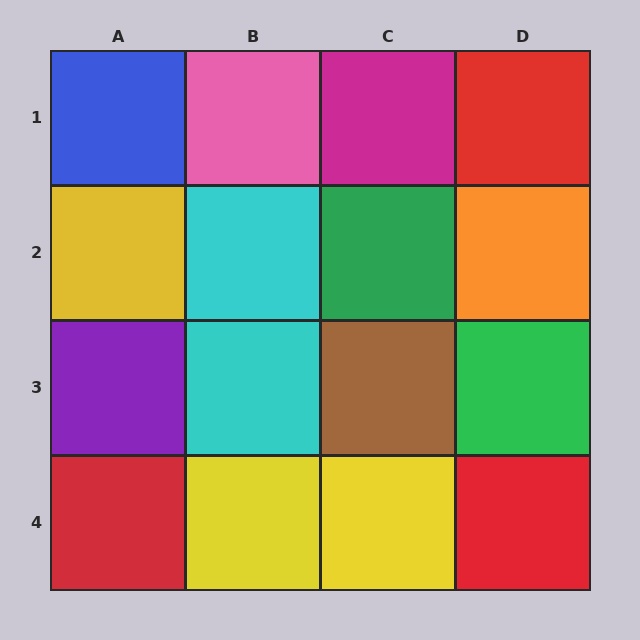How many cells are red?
3 cells are red.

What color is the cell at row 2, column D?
Orange.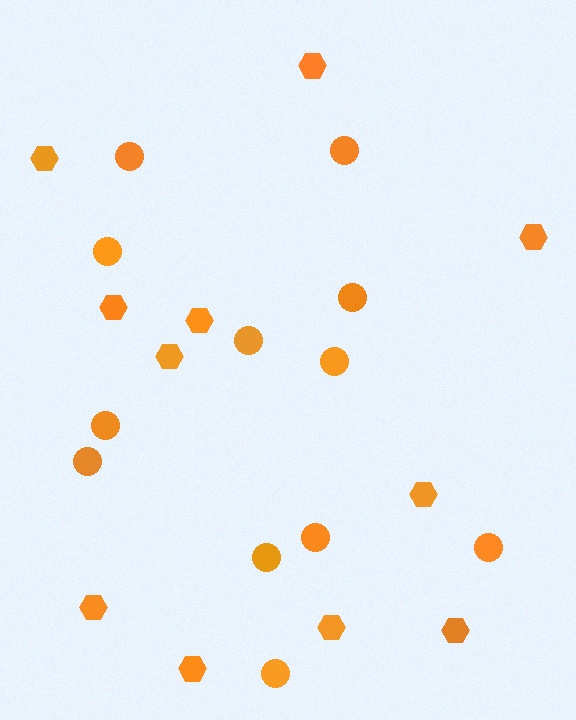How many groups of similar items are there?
There are 2 groups: one group of hexagons (11) and one group of circles (12).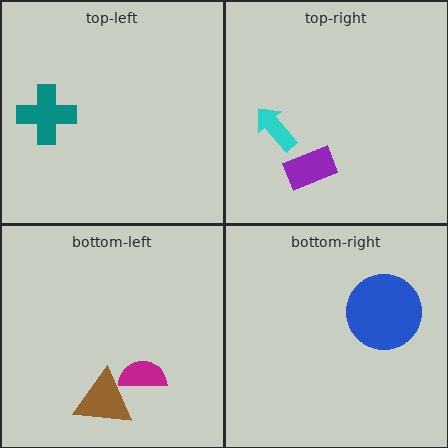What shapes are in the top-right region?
The cyan arrow, the purple rectangle.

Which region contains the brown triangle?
The bottom-left region.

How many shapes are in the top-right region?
2.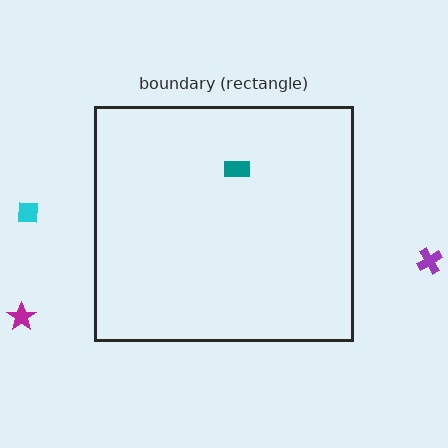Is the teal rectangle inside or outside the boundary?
Inside.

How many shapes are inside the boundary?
1 inside, 3 outside.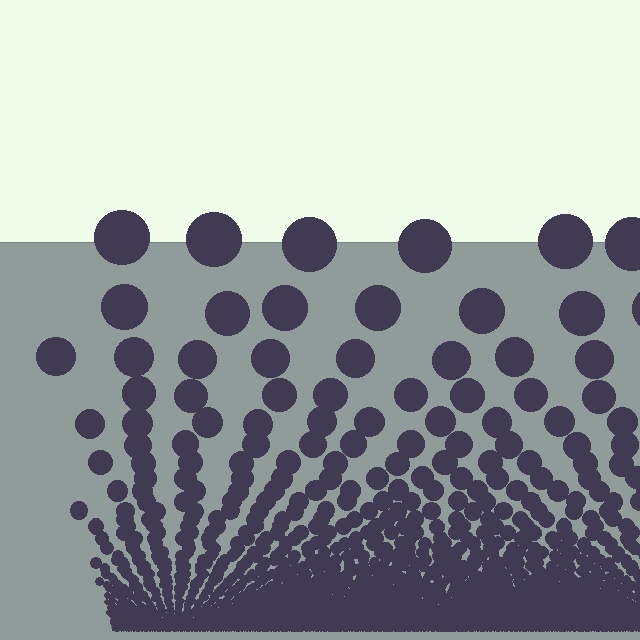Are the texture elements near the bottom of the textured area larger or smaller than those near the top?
Smaller. The gradient is inverted — elements near the bottom are smaller and denser.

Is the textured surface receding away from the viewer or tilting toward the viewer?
The surface appears to tilt toward the viewer. Texture elements get larger and sparser toward the top.